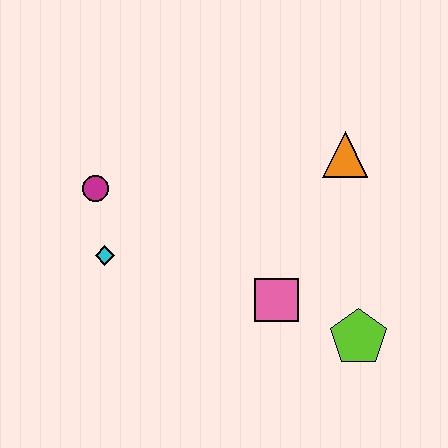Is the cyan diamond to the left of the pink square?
Yes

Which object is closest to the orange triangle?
The pink square is closest to the orange triangle.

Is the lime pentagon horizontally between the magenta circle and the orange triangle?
No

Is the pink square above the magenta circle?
No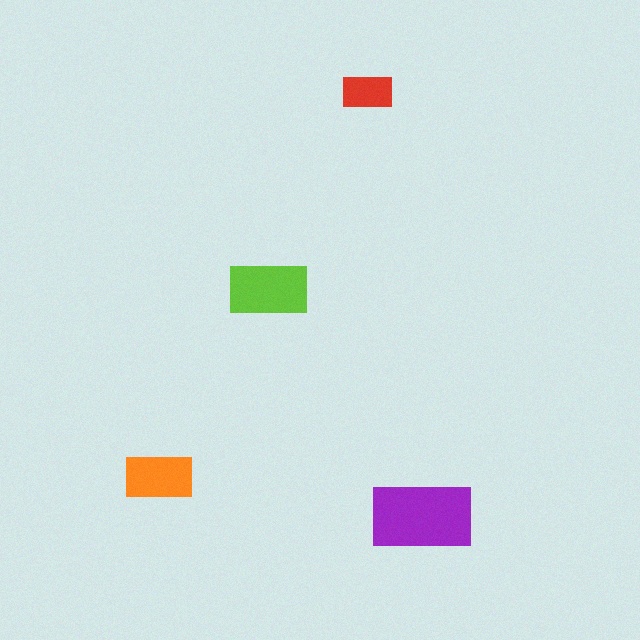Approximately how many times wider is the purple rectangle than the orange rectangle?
About 1.5 times wider.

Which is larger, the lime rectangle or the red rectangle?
The lime one.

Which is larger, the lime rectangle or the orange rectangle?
The lime one.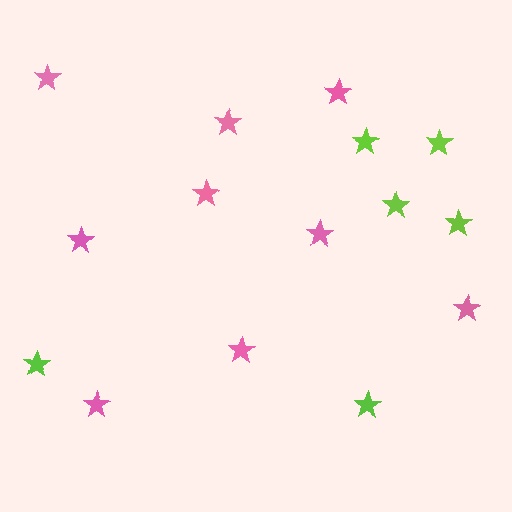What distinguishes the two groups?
There are 2 groups: one group of pink stars (9) and one group of lime stars (6).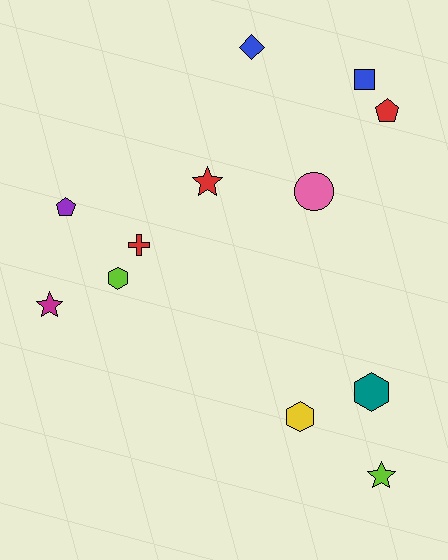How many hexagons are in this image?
There are 3 hexagons.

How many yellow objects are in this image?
There is 1 yellow object.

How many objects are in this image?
There are 12 objects.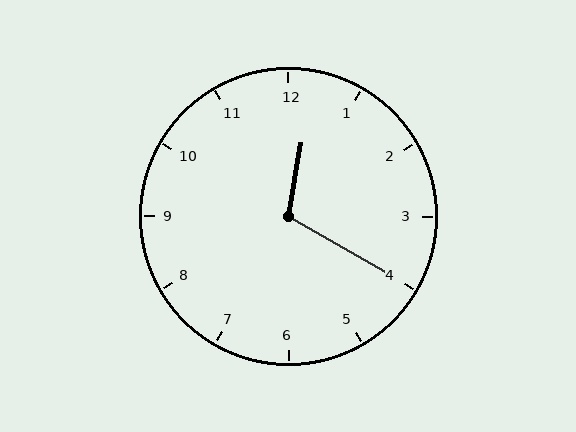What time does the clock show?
12:20.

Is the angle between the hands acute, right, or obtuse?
It is obtuse.